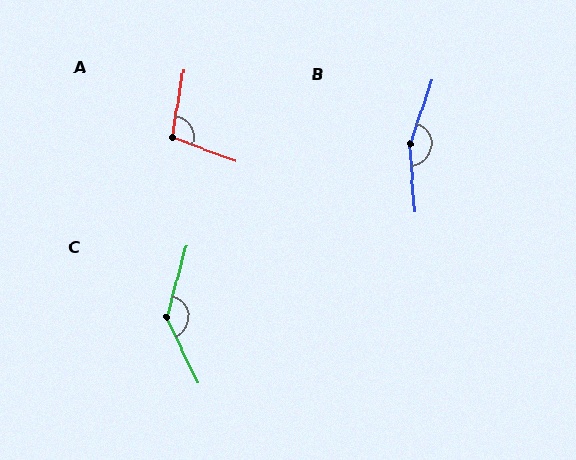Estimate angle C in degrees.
Approximately 140 degrees.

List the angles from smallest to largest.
A (101°), C (140°), B (157°).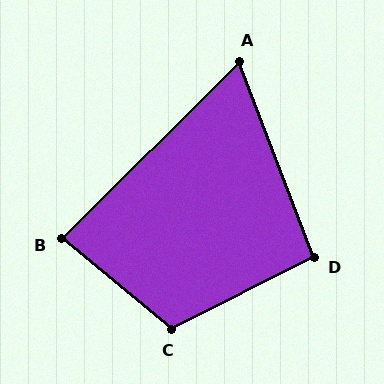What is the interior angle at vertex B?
Approximately 84 degrees (acute).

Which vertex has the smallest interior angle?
A, at approximately 66 degrees.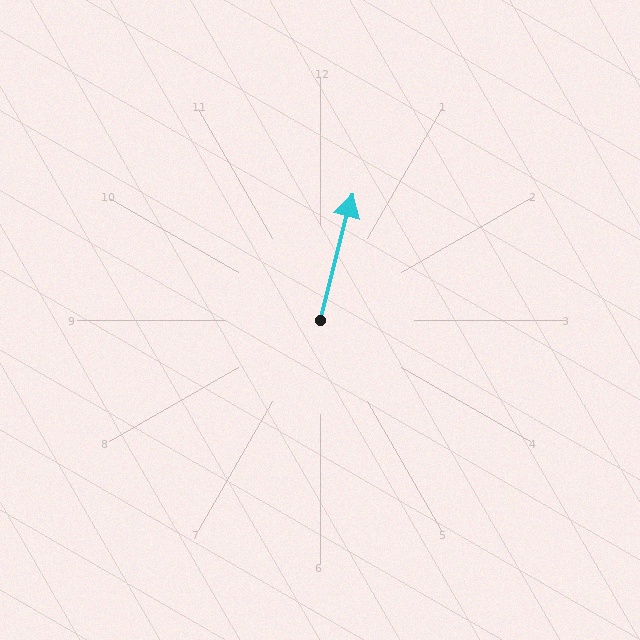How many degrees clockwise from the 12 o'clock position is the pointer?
Approximately 14 degrees.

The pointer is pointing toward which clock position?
Roughly 12 o'clock.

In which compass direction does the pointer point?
North.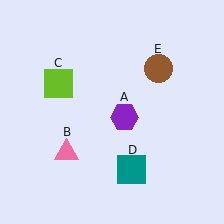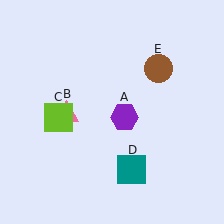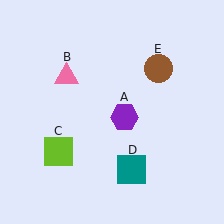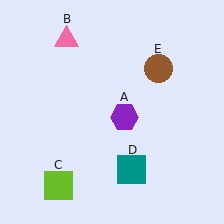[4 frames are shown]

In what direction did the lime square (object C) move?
The lime square (object C) moved down.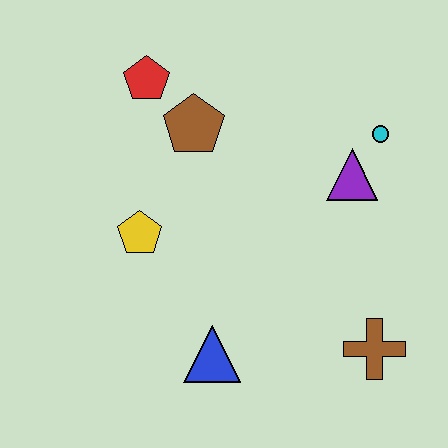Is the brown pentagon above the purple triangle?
Yes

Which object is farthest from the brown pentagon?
The brown cross is farthest from the brown pentagon.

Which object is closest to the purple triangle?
The cyan circle is closest to the purple triangle.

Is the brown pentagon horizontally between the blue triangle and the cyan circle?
No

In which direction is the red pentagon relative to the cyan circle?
The red pentagon is to the left of the cyan circle.